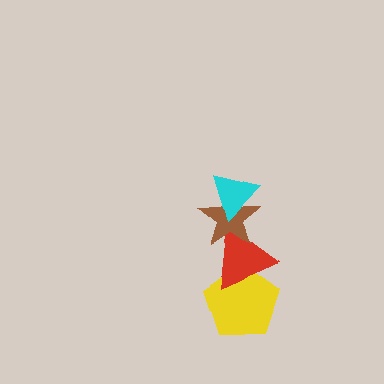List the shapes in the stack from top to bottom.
From top to bottom: the cyan triangle, the brown star, the red triangle, the yellow pentagon.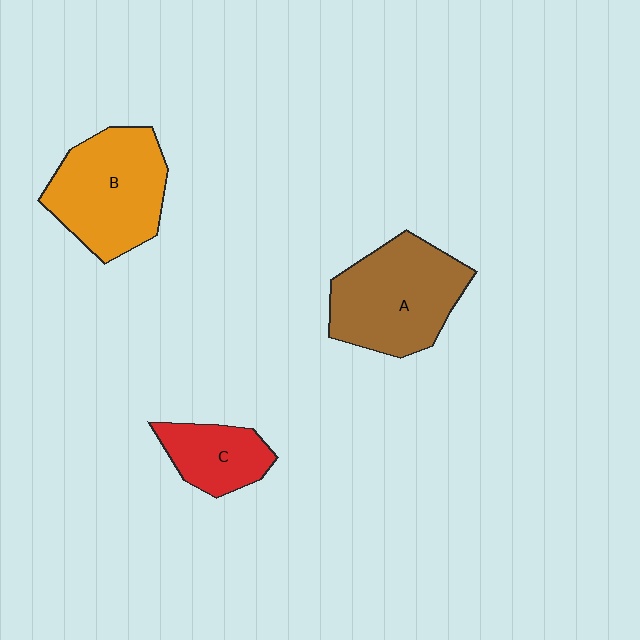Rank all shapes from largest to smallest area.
From largest to smallest: A (brown), B (orange), C (red).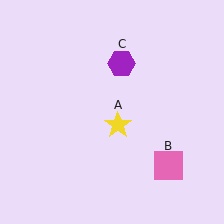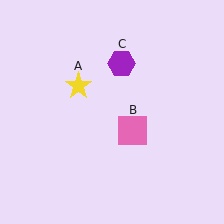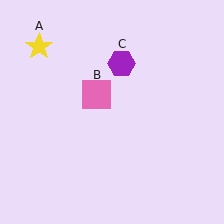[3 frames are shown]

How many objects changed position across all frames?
2 objects changed position: yellow star (object A), pink square (object B).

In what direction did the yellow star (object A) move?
The yellow star (object A) moved up and to the left.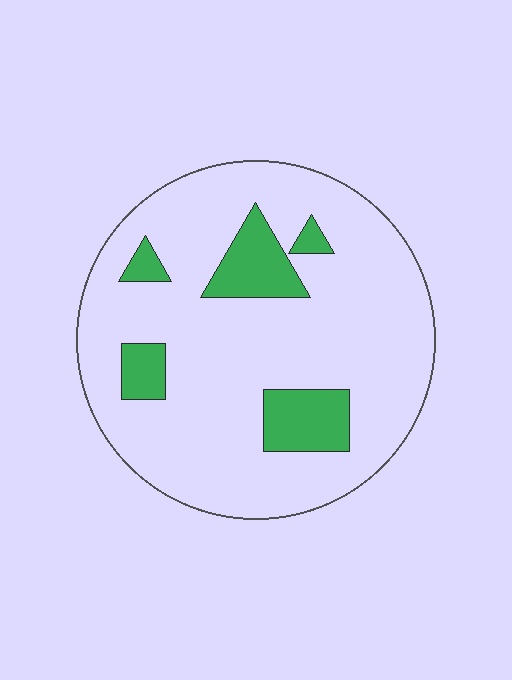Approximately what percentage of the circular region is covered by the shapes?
Approximately 15%.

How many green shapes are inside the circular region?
5.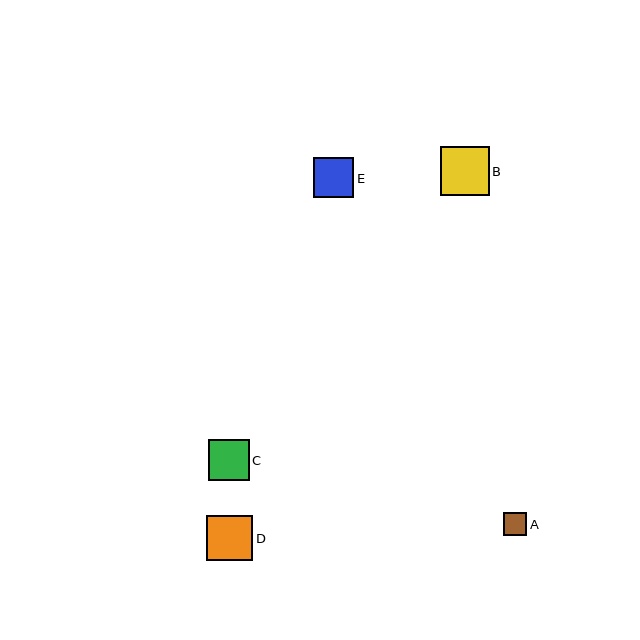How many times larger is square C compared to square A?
Square C is approximately 1.8 times the size of square A.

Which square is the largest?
Square B is the largest with a size of approximately 49 pixels.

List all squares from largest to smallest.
From largest to smallest: B, D, C, E, A.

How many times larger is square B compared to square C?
Square B is approximately 1.2 times the size of square C.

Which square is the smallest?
Square A is the smallest with a size of approximately 23 pixels.